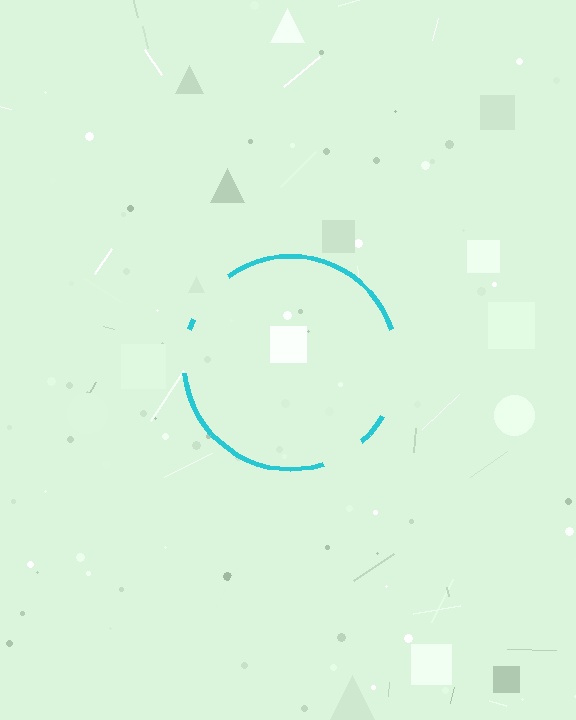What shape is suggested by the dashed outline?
The dashed outline suggests a circle.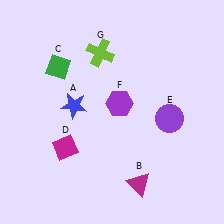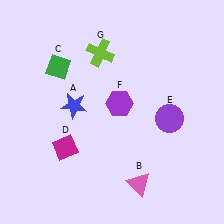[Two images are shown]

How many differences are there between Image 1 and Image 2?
There is 1 difference between the two images.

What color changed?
The triangle (B) changed from magenta in Image 1 to pink in Image 2.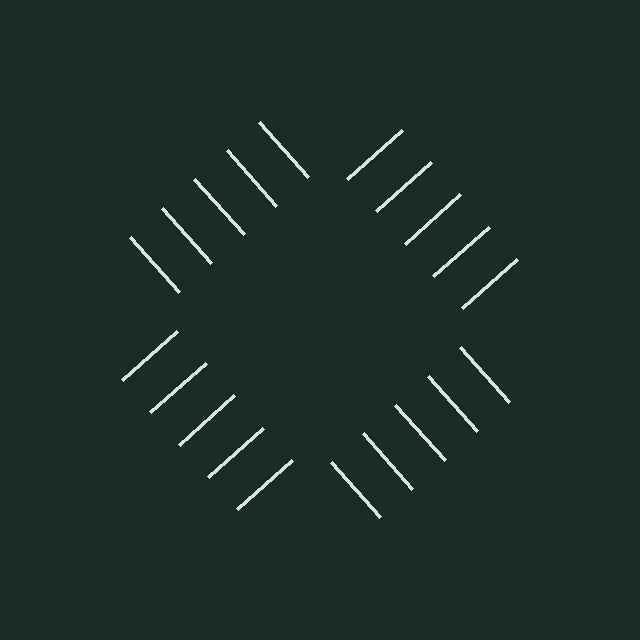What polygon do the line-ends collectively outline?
An illusory square — the line segments terminate on its edges but no continuous stroke is drawn.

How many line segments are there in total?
20 — 5 along each of the 4 edges.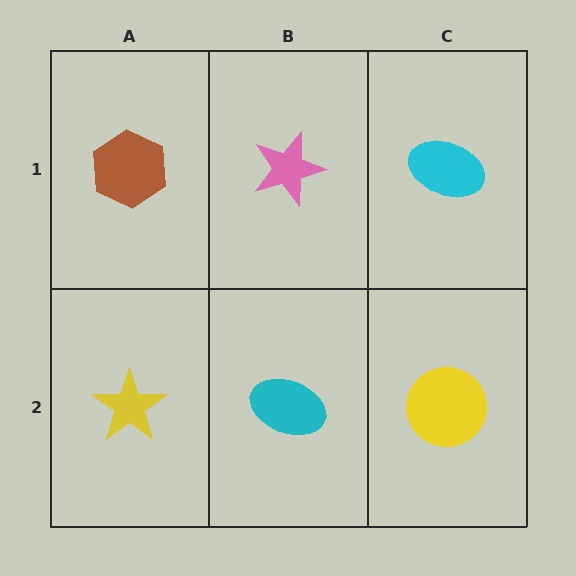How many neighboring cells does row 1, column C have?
2.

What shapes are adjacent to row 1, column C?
A yellow circle (row 2, column C), a pink star (row 1, column B).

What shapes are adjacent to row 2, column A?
A brown hexagon (row 1, column A), a cyan ellipse (row 2, column B).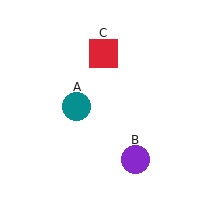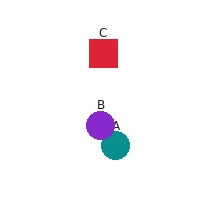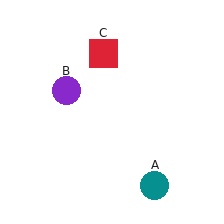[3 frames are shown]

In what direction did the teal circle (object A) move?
The teal circle (object A) moved down and to the right.